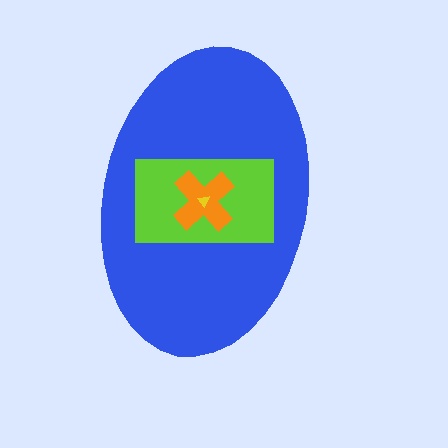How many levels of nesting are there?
4.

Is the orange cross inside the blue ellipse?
Yes.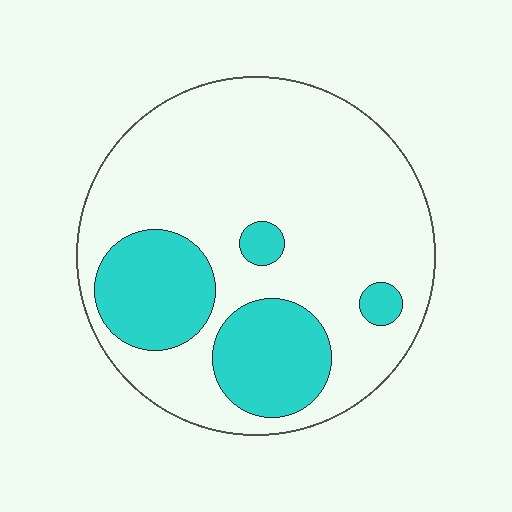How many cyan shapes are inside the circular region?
4.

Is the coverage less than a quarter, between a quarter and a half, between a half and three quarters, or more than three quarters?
Between a quarter and a half.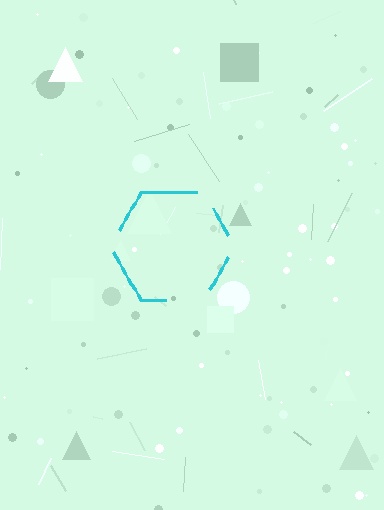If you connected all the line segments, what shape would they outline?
They would outline a hexagon.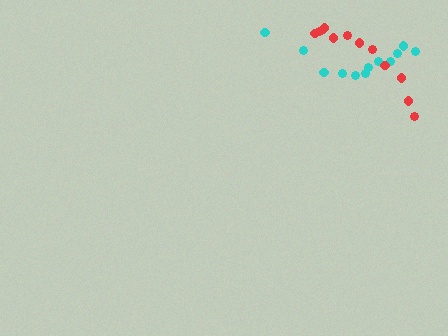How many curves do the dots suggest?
There are 2 distinct paths.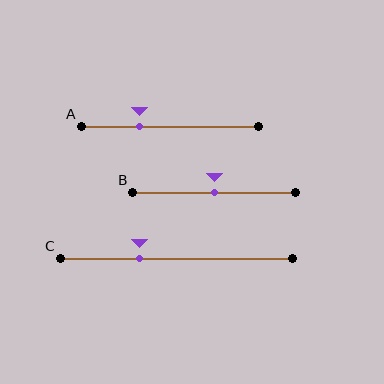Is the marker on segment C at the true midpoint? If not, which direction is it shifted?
No, the marker on segment C is shifted to the left by about 16% of the segment length.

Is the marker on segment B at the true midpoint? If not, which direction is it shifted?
Yes, the marker on segment B is at the true midpoint.